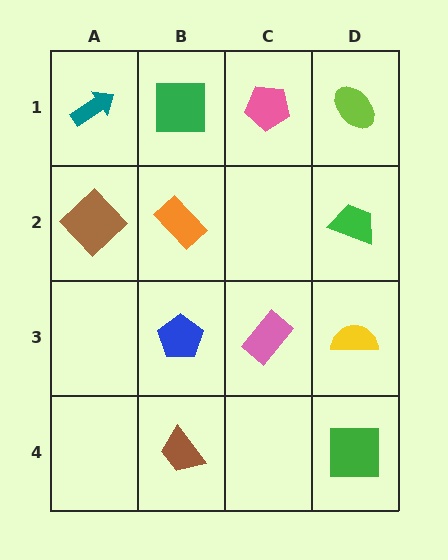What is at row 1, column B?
A green square.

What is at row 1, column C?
A pink pentagon.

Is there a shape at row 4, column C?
No, that cell is empty.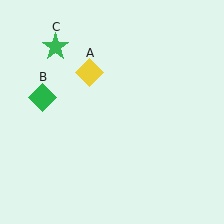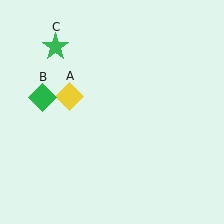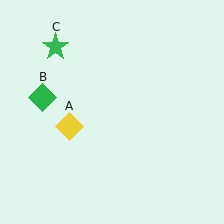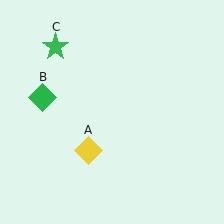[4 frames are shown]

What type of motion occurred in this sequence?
The yellow diamond (object A) rotated counterclockwise around the center of the scene.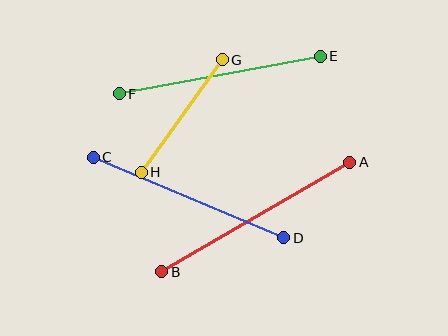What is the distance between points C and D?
The distance is approximately 207 pixels.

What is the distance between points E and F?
The distance is approximately 204 pixels.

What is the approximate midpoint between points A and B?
The midpoint is at approximately (256, 217) pixels.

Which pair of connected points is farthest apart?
Points A and B are farthest apart.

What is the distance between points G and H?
The distance is approximately 139 pixels.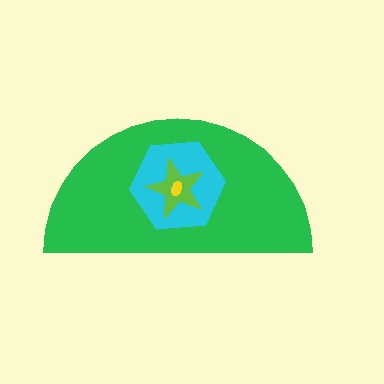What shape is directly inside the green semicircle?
The cyan hexagon.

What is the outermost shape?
The green semicircle.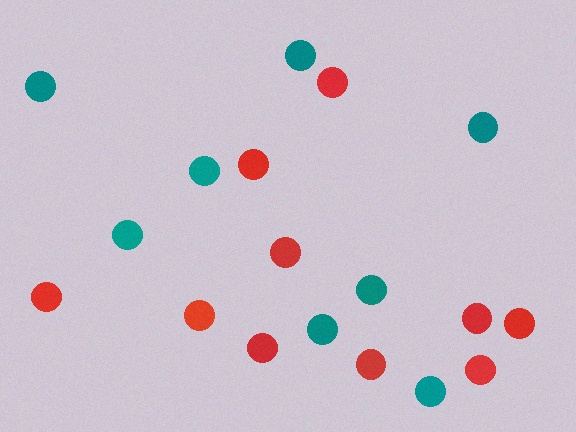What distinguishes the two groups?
There are 2 groups: one group of red circles (10) and one group of teal circles (8).